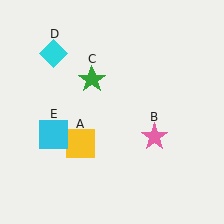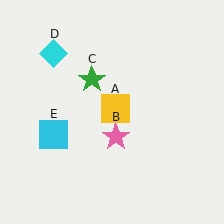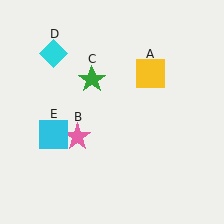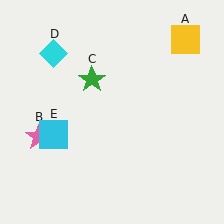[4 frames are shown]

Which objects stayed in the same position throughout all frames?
Green star (object C) and cyan diamond (object D) and cyan square (object E) remained stationary.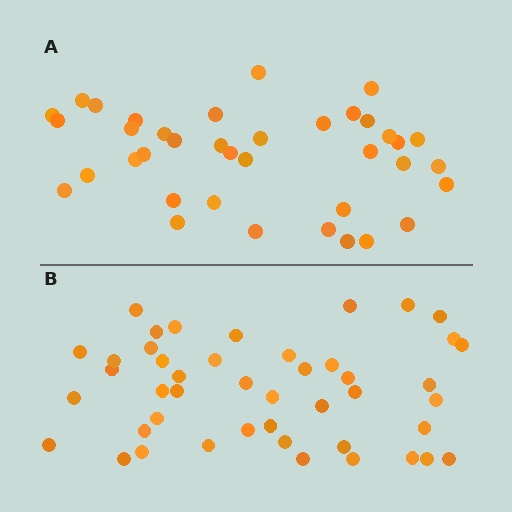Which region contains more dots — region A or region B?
Region B (the bottom region) has more dots.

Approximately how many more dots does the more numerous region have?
Region B has roughly 8 or so more dots than region A.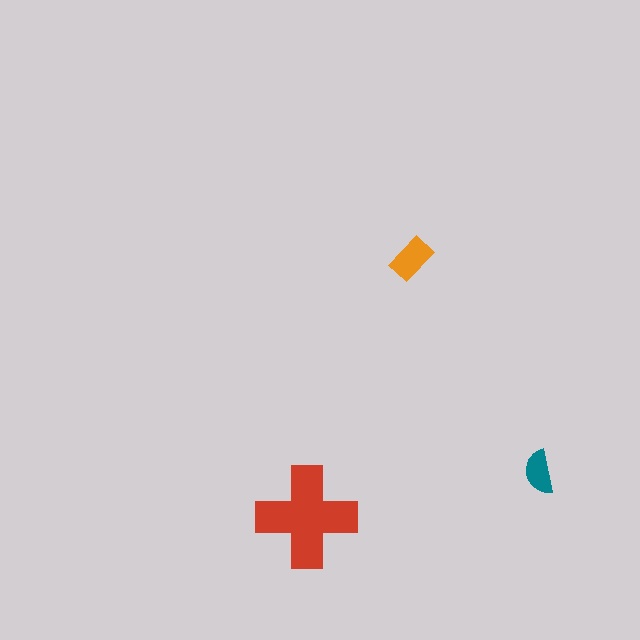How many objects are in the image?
There are 3 objects in the image.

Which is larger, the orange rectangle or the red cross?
The red cross.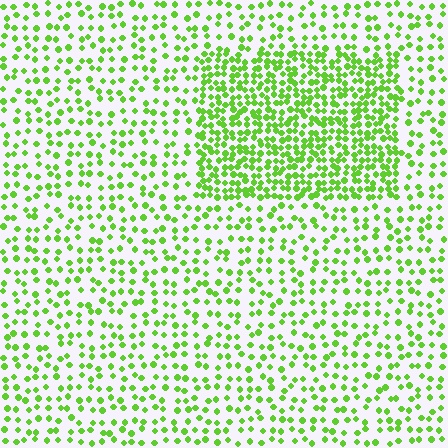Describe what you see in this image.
The image contains small lime elements arranged at two different densities. A rectangle-shaped region is visible where the elements are more densely packed than the surrounding area.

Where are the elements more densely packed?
The elements are more densely packed inside the rectangle boundary.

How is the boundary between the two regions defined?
The boundary is defined by a change in element density (approximately 2.2x ratio). All elements are the same color, size, and shape.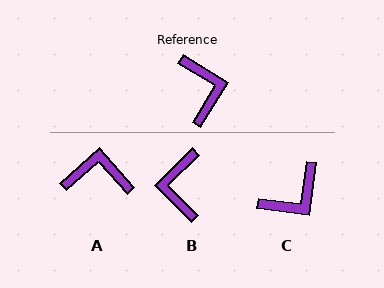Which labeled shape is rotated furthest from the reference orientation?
B, about 166 degrees away.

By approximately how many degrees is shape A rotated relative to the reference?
Approximately 73 degrees counter-clockwise.